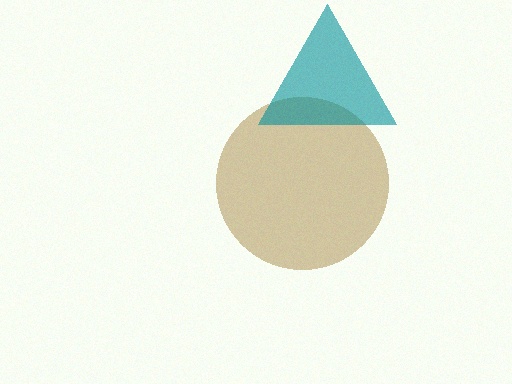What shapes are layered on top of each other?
The layered shapes are: a brown circle, a teal triangle.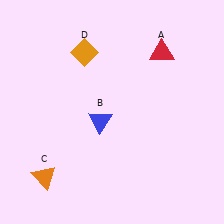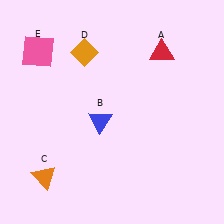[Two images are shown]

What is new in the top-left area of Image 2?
A pink square (E) was added in the top-left area of Image 2.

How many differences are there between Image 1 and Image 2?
There is 1 difference between the two images.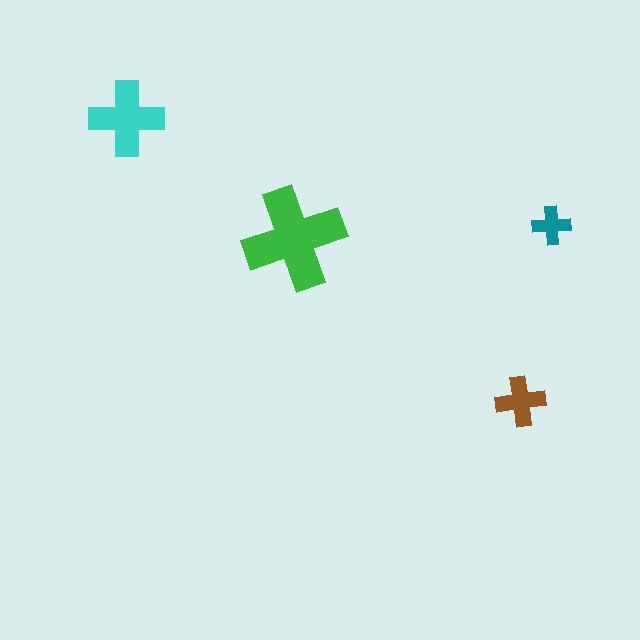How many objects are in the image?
There are 4 objects in the image.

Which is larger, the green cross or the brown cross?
The green one.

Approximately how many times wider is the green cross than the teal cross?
About 2.5 times wider.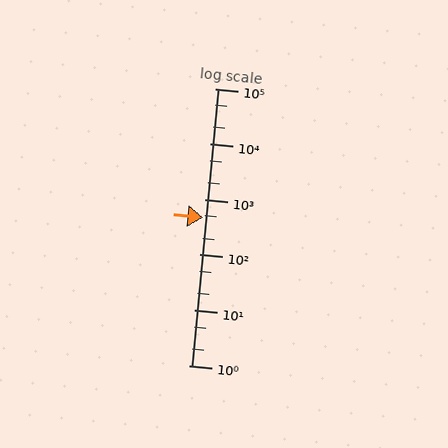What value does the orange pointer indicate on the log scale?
The pointer indicates approximately 470.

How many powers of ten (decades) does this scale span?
The scale spans 5 decades, from 1 to 100000.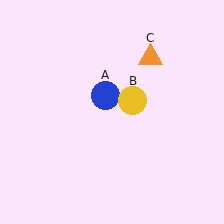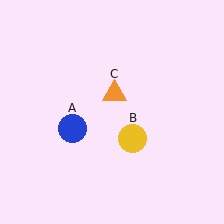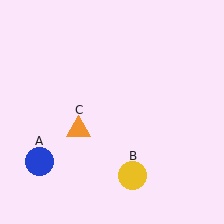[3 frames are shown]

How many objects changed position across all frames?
3 objects changed position: blue circle (object A), yellow circle (object B), orange triangle (object C).